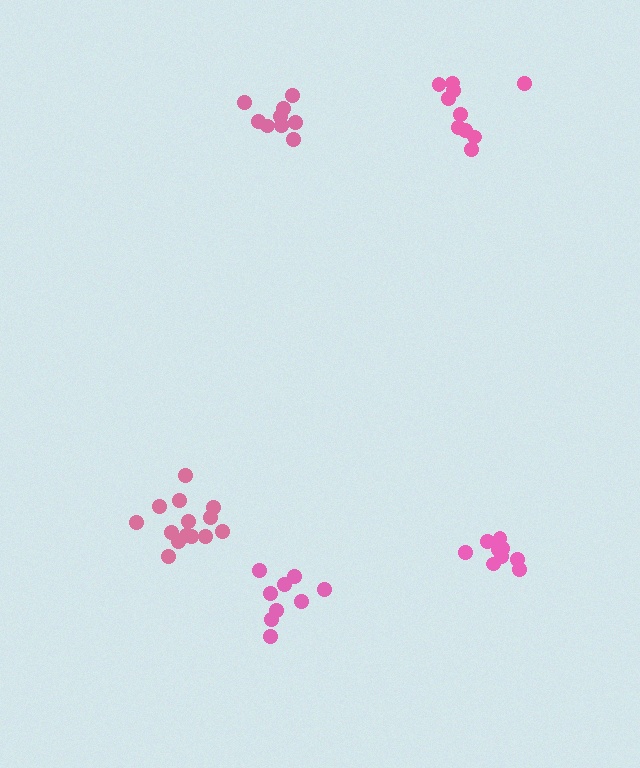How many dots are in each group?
Group 1: 9 dots, Group 2: 10 dots, Group 3: 10 dots, Group 4: 14 dots, Group 5: 9 dots (52 total).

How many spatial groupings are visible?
There are 5 spatial groupings.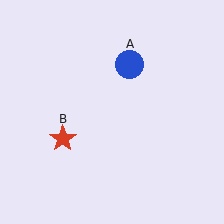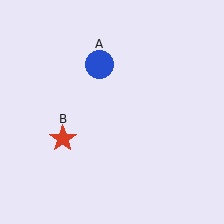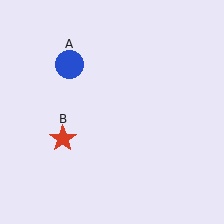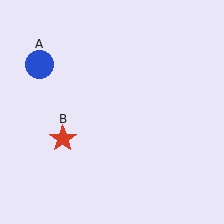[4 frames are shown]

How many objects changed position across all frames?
1 object changed position: blue circle (object A).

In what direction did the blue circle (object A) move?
The blue circle (object A) moved left.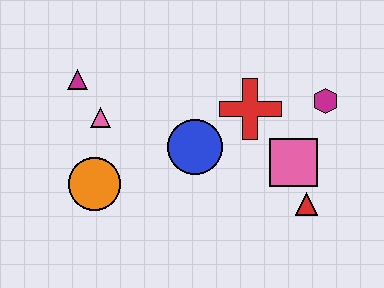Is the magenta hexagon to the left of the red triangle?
No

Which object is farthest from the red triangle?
The magenta triangle is farthest from the red triangle.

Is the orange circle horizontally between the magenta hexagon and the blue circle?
No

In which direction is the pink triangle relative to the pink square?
The pink triangle is to the left of the pink square.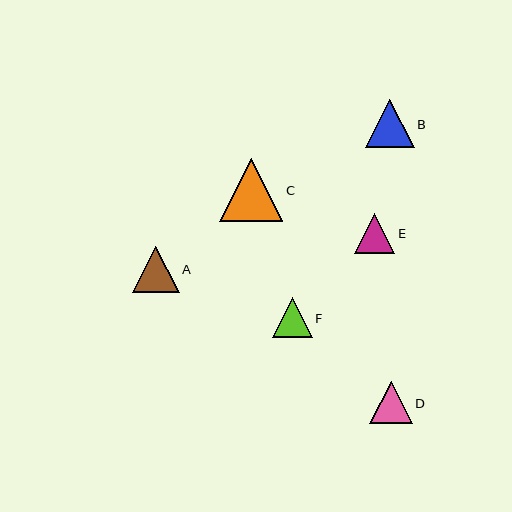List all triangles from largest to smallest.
From largest to smallest: C, B, A, D, F, E.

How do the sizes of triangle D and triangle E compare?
Triangle D and triangle E are approximately the same size.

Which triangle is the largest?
Triangle C is the largest with a size of approximately 63 pixels.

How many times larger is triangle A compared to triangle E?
Triangle A is approximately 1.2 times the size of triangle E.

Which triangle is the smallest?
Triangle E is the smallest with a size of approximately 40 pixels.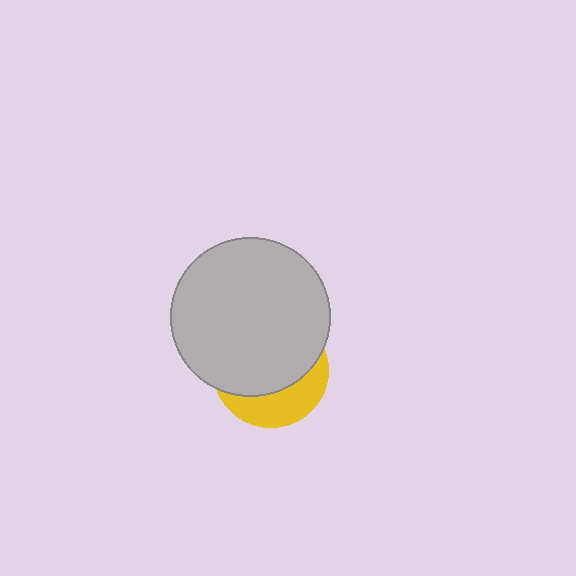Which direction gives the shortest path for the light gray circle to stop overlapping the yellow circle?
Moving up gives the shortest separation.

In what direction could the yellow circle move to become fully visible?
The yellow circle could move down. That would shift it out from behind the light gray circle entirely.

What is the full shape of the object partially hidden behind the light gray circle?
The partially hidden object is a yellow circle.